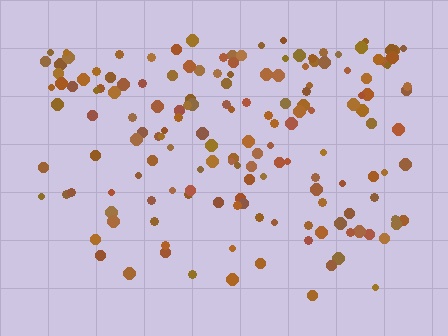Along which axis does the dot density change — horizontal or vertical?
Vertical.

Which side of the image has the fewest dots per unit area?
The bottom.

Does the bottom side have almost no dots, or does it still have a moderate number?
Still a moderate number, just noticeably fewer than the top.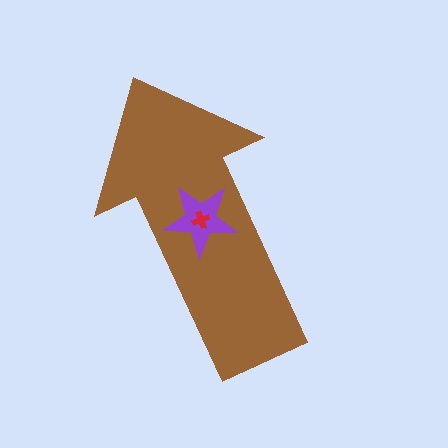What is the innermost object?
The red cross.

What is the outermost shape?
The brown arrow.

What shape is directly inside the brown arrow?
The purple star.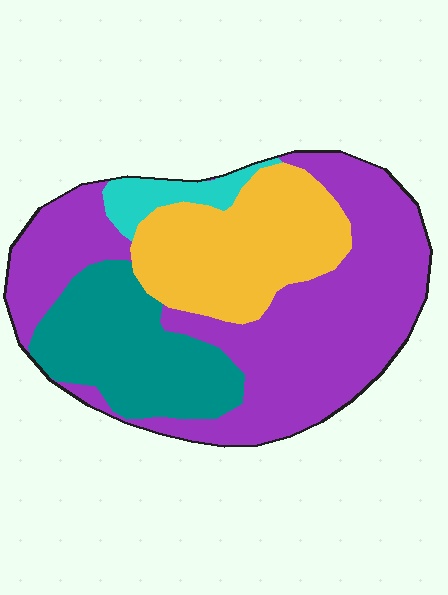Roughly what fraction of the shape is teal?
Teal takes up about one fifth (1/5) of the shape.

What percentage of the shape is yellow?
Yellow takes up about one quarter (1/4) of the shape.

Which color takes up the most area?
Purple, at roughly 50%.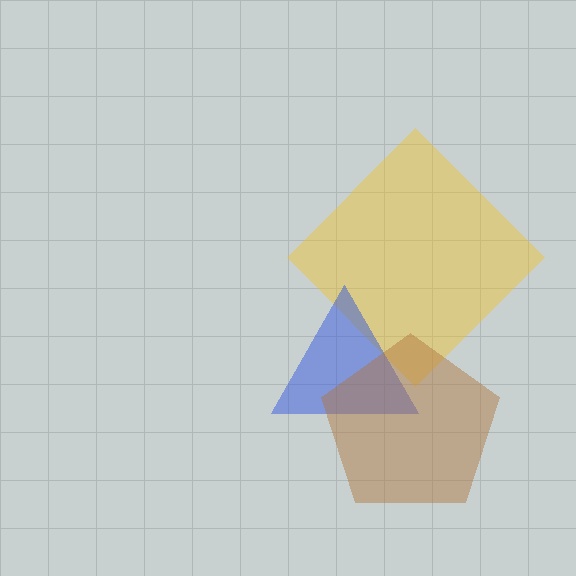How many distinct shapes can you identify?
There are 3 distinct shapes: a yellow diamond, a blue triangle, a brown pentagon.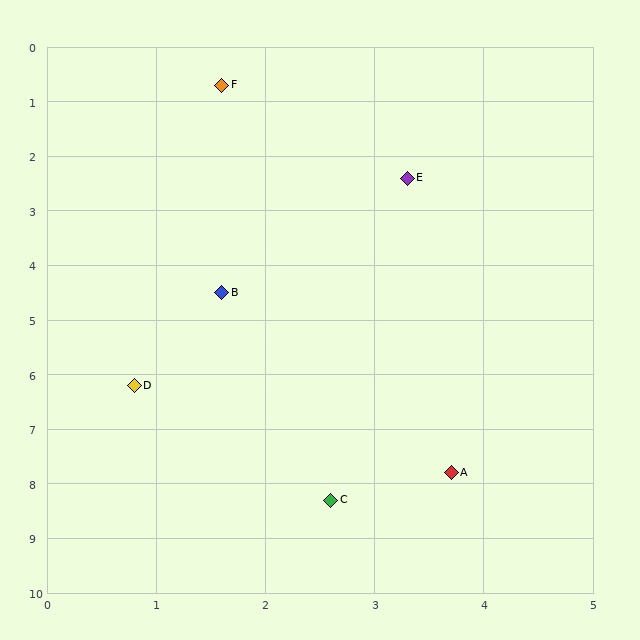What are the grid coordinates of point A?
Point A is at approximately (3.7, 7.8).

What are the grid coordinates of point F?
Point F is at approximately (1.6, 0.7).